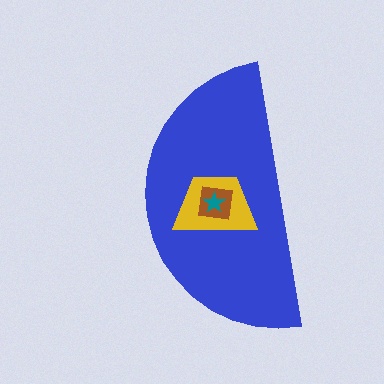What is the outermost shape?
The blue semicircle.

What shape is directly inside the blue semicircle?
The yellow trapezoid.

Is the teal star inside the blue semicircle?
Yes.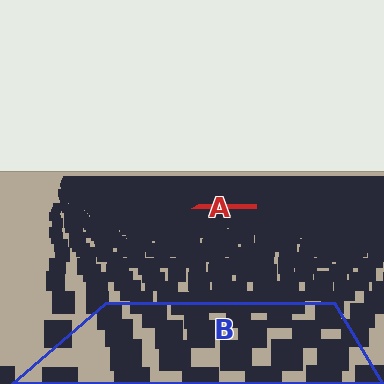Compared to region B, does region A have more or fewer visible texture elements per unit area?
Region A has more texture elements per unit area — they are packed more densely because it is farther away.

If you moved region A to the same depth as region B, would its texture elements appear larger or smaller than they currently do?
They would appear larger. At a closer depth, the same texture elements are projected at a bigger on-screen size.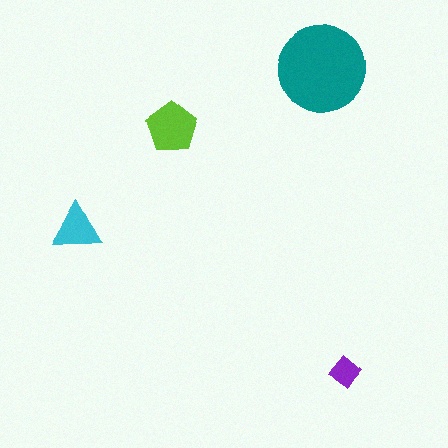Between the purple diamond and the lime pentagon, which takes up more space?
The lime pentagon.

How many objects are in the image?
There are 4 objects in the image.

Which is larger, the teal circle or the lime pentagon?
The teal circle.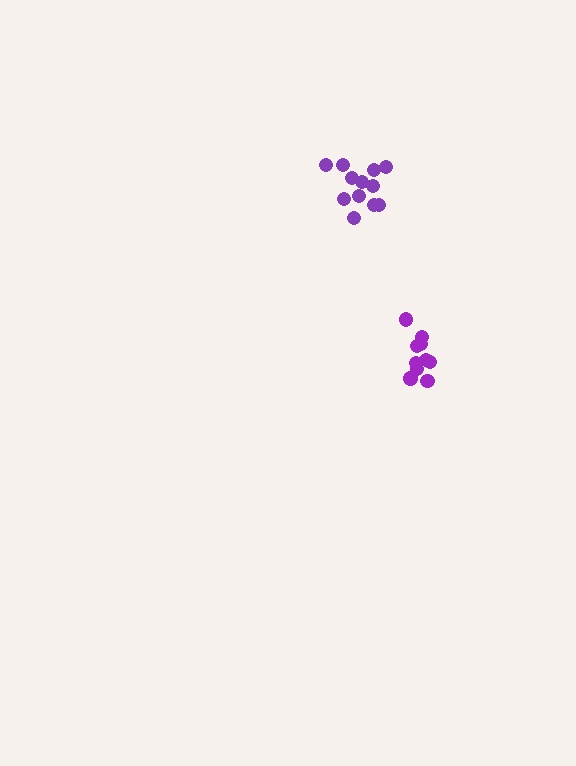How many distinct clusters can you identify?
There are 2 distinct clusters.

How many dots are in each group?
Group 1: 12 dots, Group 2: 10 dots (22 total).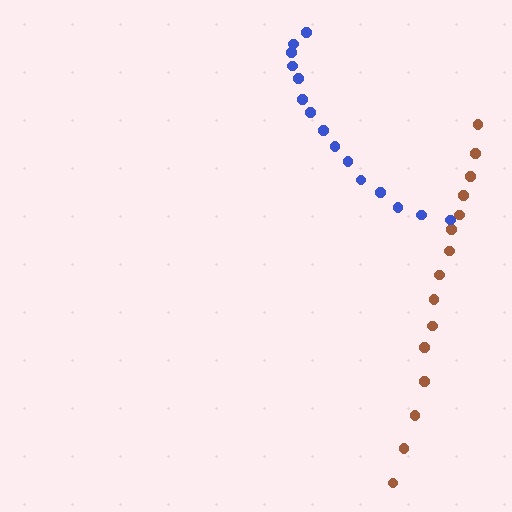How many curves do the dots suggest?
There are 2 distinct paths.